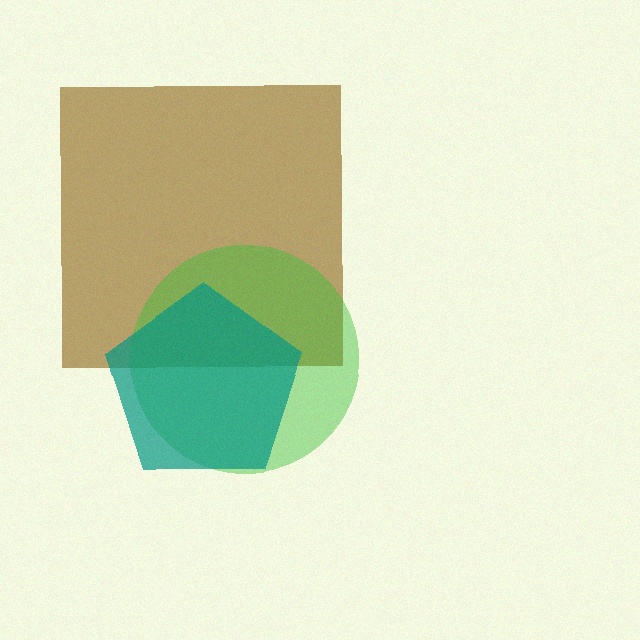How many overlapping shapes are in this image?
There are 3 overlapping shapes in the image.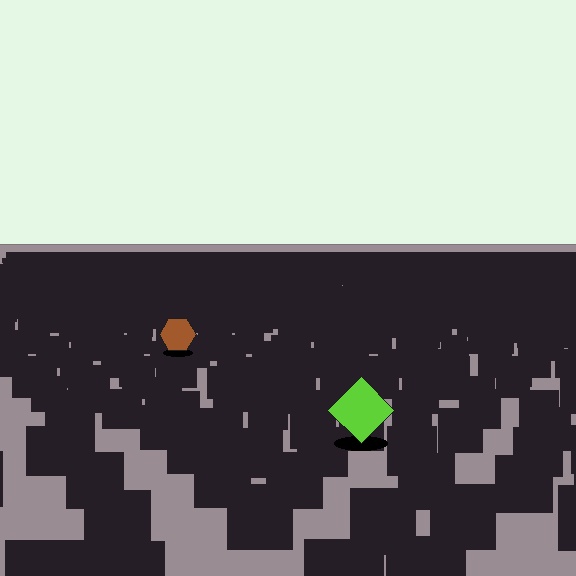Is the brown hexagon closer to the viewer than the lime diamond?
No. The lime diamond is closer — you can tell from the texture gradient: the ground texture is coarser near it.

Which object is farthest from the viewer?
The brown hexagon is farthest from the viewer. It appears smaller and the ground texture around it is denser.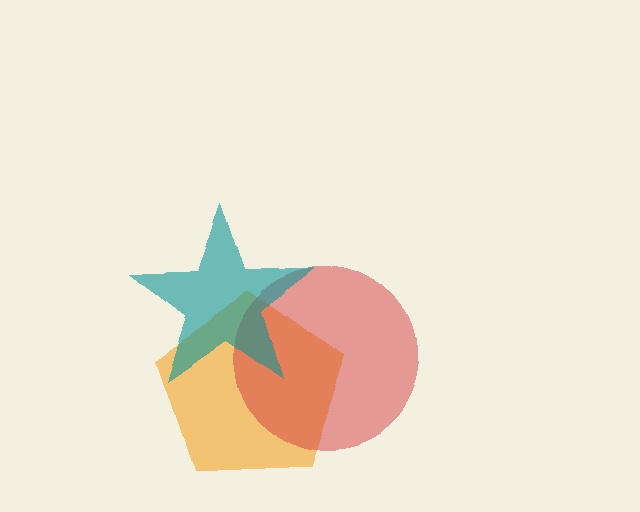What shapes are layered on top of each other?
The layered shapes are: an orange pentagon, a red circle, a teal star.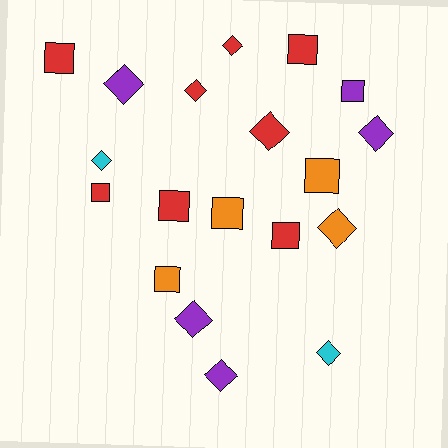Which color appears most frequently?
Red, with 8 objects.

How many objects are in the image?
There are 19 objects.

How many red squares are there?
There are 5 red squares.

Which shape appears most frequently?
Diamond, with 10 objects.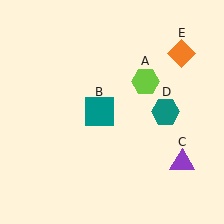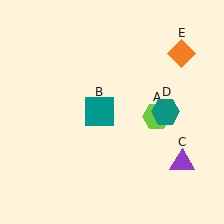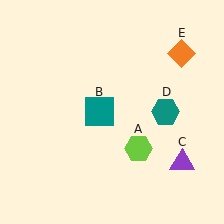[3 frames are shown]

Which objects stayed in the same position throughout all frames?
Teal square (object B) and purple triangle (object C) and teal hexagon (object D) and orange diamond (object E) remained stationary.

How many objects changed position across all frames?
1 object changed position: lime hexagon (object A).